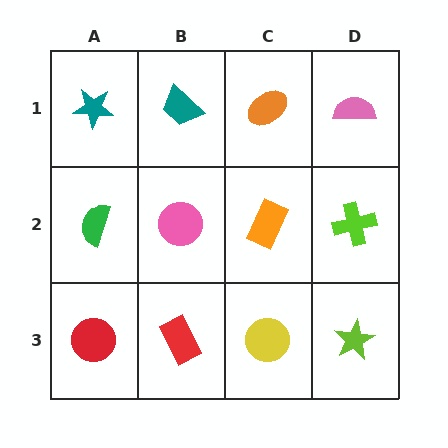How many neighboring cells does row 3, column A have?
2.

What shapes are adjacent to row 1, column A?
A green semicircle (row 2, column A), a teal trapezoid (row 1, column B).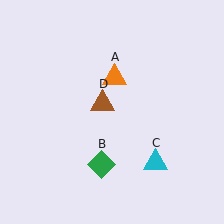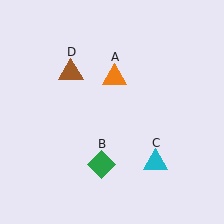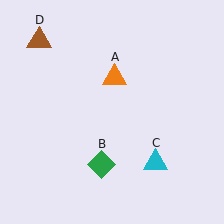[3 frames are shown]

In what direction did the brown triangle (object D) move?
The brown triangle (object D) moved up and to the left.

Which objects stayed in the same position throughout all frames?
Orange triangle (object A) and green diamond (object B) and cyan triangle (object C) remained stationary.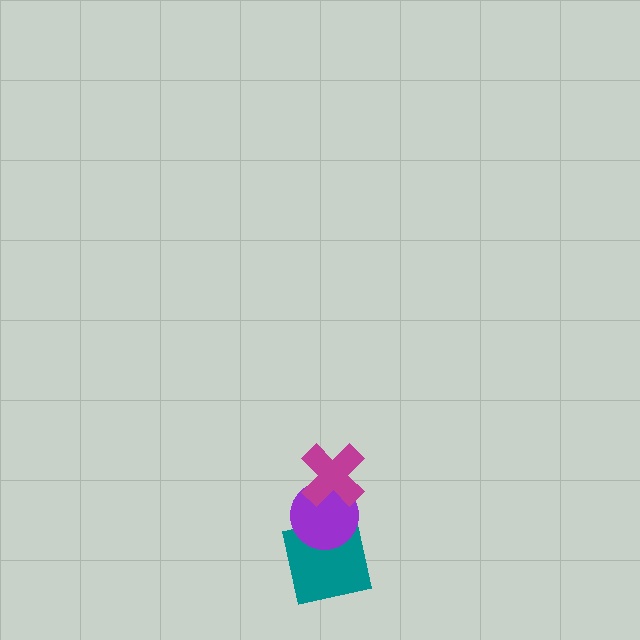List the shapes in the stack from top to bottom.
From top to bottom: the magenta cross, the purple circle, the teal square.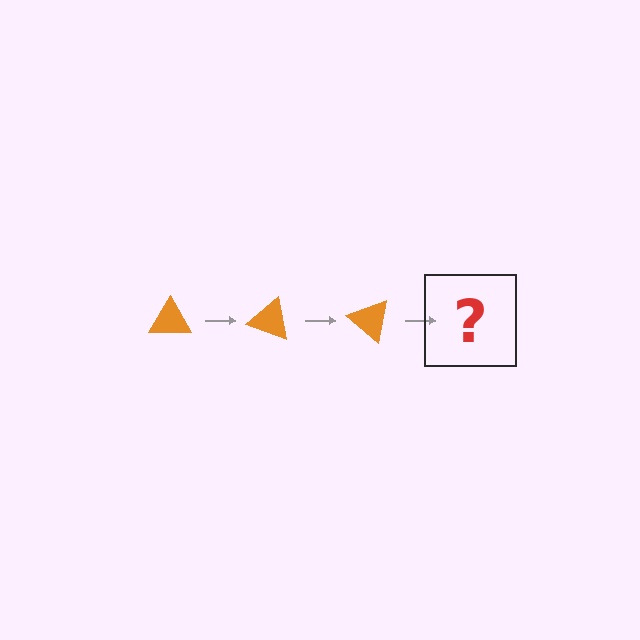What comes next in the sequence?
The next element should be an orange triangle rotated 60 degrees.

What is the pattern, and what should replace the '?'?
The pattern is that the triangle rotates 20 degrees each step. The '?' should be an orange triangle rotated 60 degrees.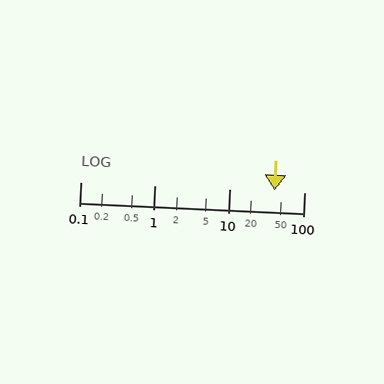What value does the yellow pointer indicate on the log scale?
The pointer indicates approximately 40.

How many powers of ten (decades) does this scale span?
The scale spans 3 decades, from 0.1 to 100.